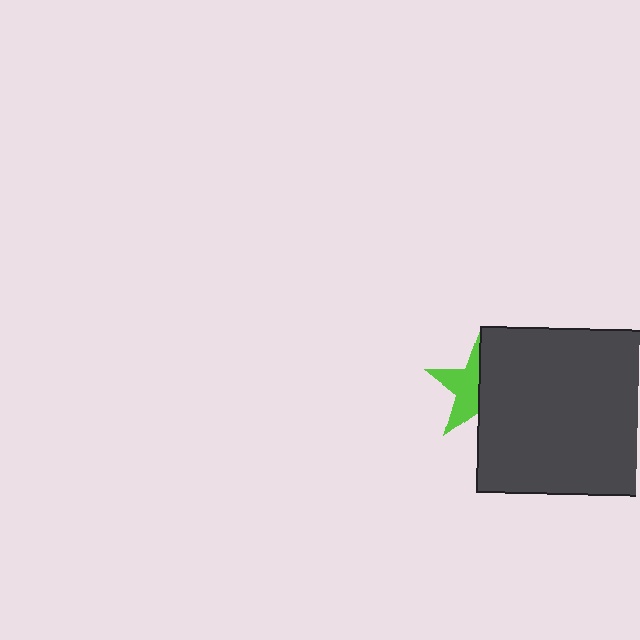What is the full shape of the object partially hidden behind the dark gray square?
The partially hidden object is a lime star.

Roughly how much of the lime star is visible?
About half of it is visible (roughly 48%).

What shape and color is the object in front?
The object in front is a dark gray square.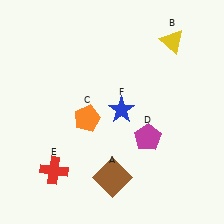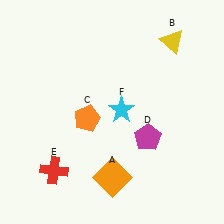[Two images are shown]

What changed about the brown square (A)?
In Image 1, A is brown. In Image 2, it changed to orange.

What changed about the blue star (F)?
In Image 1, F is blue. In Image 2, it changed to cyan.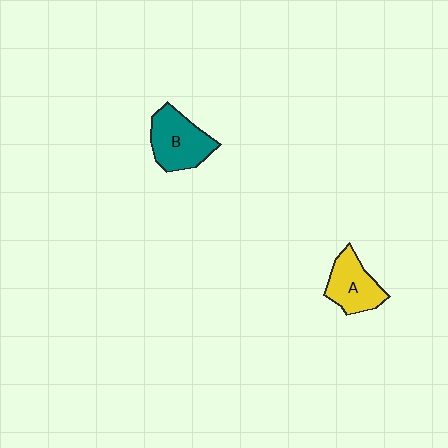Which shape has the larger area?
Shape B (teal).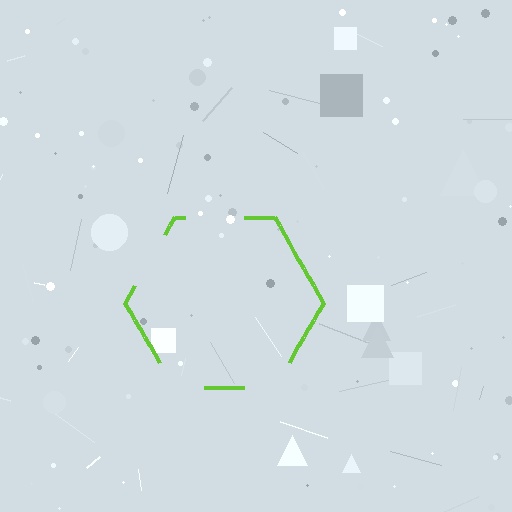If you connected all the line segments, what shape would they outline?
They would outline a hexagon.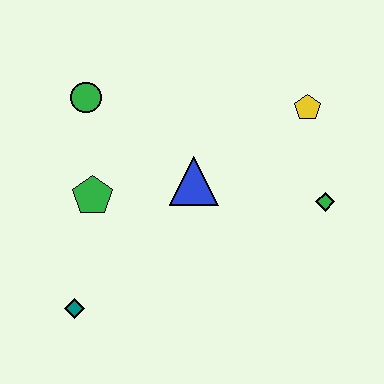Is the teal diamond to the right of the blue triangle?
No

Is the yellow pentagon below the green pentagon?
No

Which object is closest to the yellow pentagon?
The green diamond is closest to the yellow pentagon.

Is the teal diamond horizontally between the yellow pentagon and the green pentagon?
No